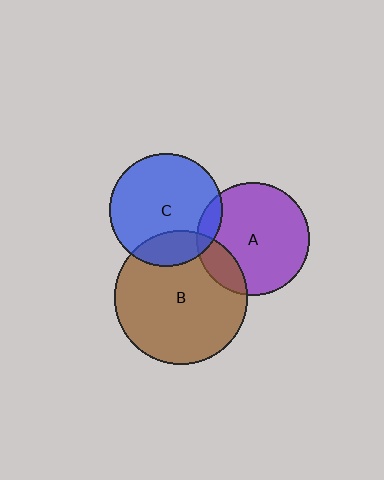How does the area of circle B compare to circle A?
Approximately 1.4 times.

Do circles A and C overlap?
Yes.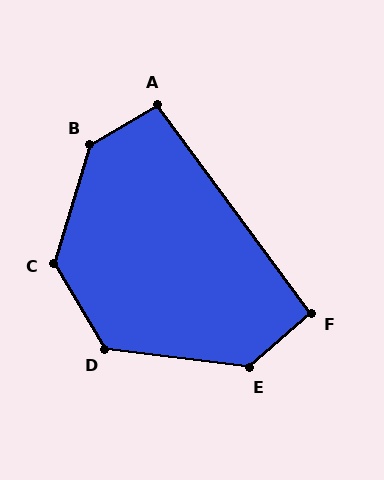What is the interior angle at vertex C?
Approximately 133 degrees (obtuse).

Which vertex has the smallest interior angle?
F, at approximately 95 degrees.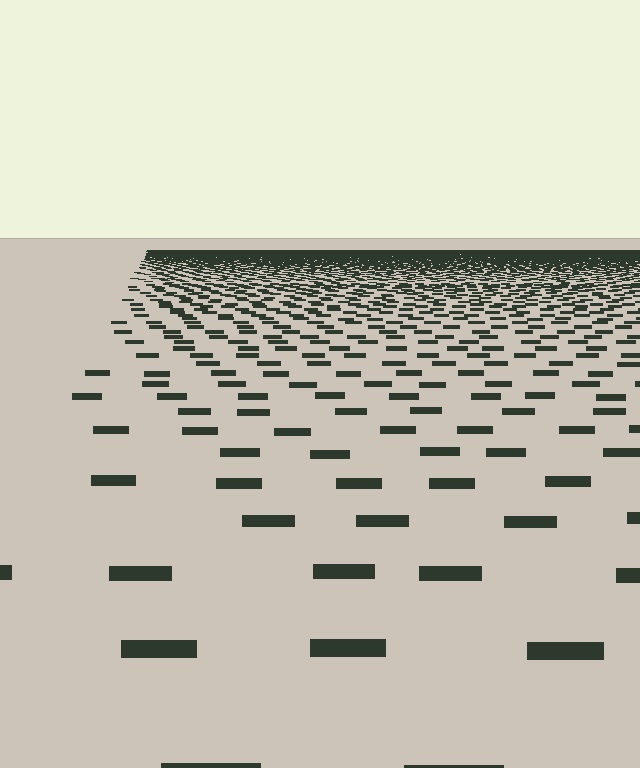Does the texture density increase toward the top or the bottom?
Density increases toward the top.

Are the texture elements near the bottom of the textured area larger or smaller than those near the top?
Larger. Near the bottom, elements are closer to the viewer and appear at a bigger on-screen size.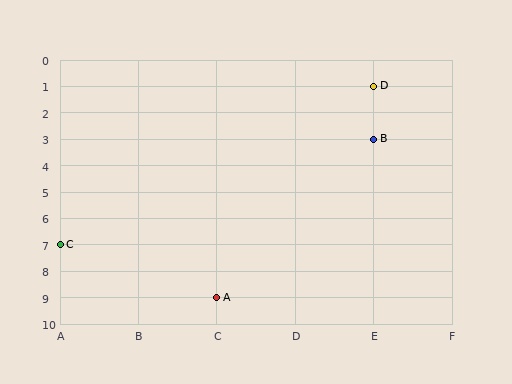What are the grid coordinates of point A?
Point A is at grid coordinates (C, 9).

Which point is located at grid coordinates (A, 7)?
Point C is at (A, 7).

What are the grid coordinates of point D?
Point D is at grid coordinates (E, 1).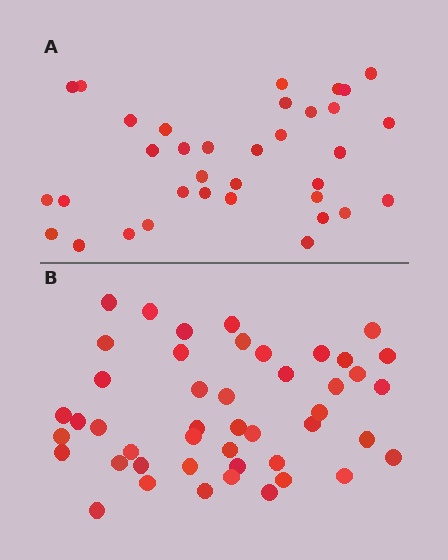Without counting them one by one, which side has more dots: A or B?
Region B (the bottom region) has more dots.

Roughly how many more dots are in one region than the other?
Region B has roughly 12 or so more dots than region A.